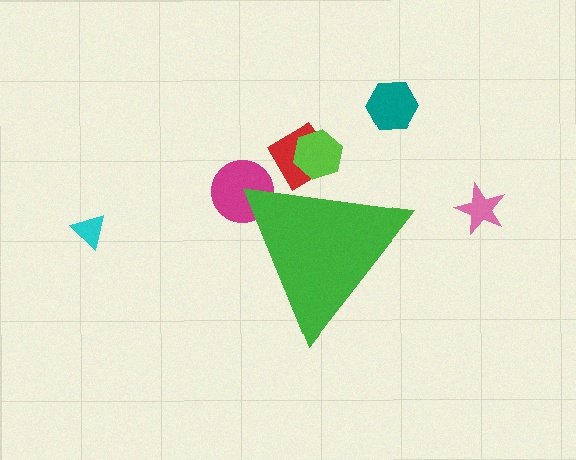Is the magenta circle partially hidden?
Yes, the magenta circle is partially hidden behind the green triangle.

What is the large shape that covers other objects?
A green triangle.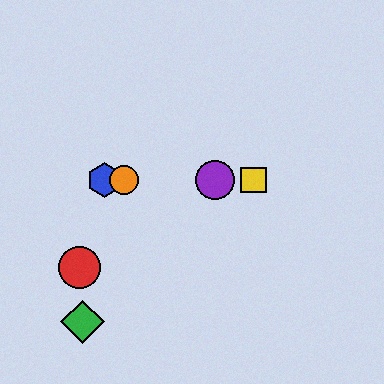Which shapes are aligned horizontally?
The blue hexagon, the yellow square, the purple circle, the orange circle are aligned horizontally.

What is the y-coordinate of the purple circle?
The purple circle is at y≈180.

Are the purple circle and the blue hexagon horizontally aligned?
Yes, both are at y≈180.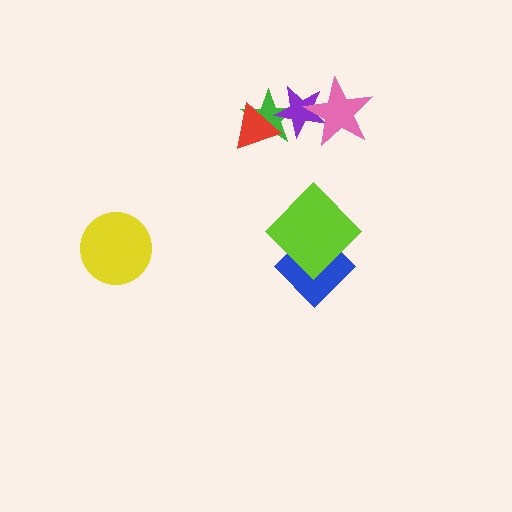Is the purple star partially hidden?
Yes, it is partially covered by another shape.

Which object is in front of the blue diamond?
The lime diamond is in front of the blue diamond.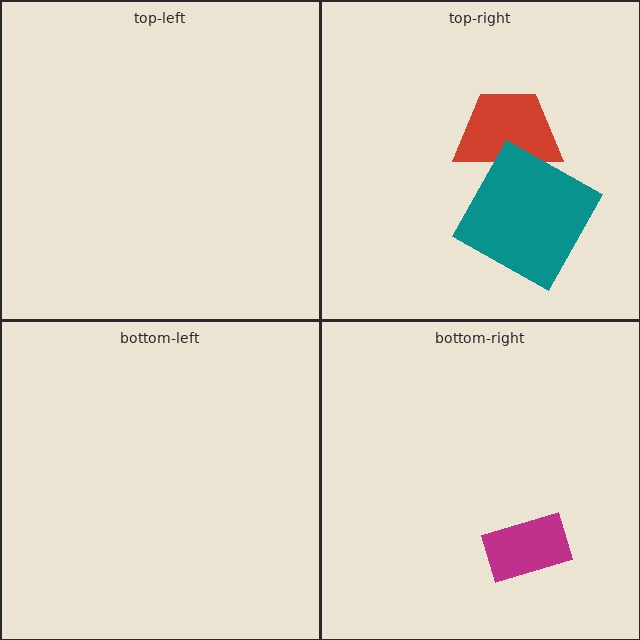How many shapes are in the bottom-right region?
1.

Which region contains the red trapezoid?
The top-right region.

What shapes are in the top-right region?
The red trapezoid, the teal square.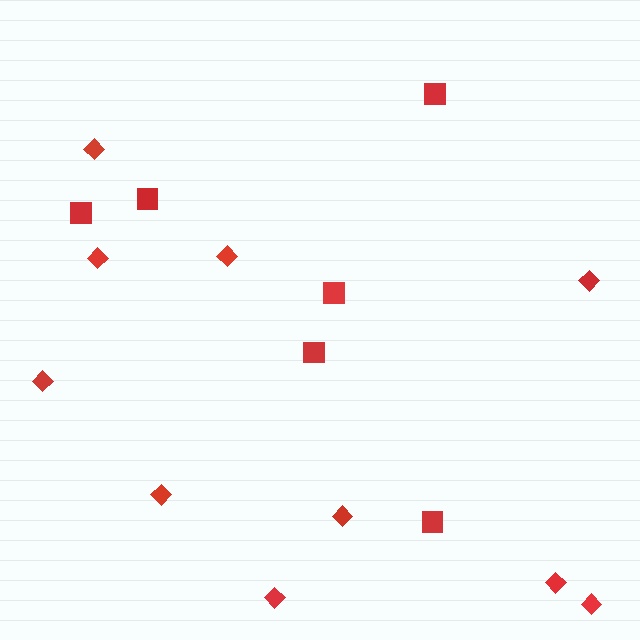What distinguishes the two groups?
There are 2 groups: one group of squares (6) and one group of diamonds (10).